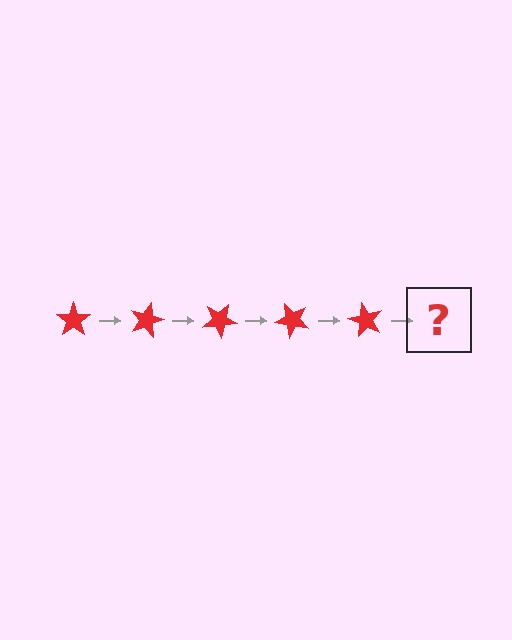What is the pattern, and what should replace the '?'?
The pattern is that the star rotates 15 degrees each step. The '?' should be a red star rotated 75 degrees.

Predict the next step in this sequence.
The next step is a red star rotated 75 degrees.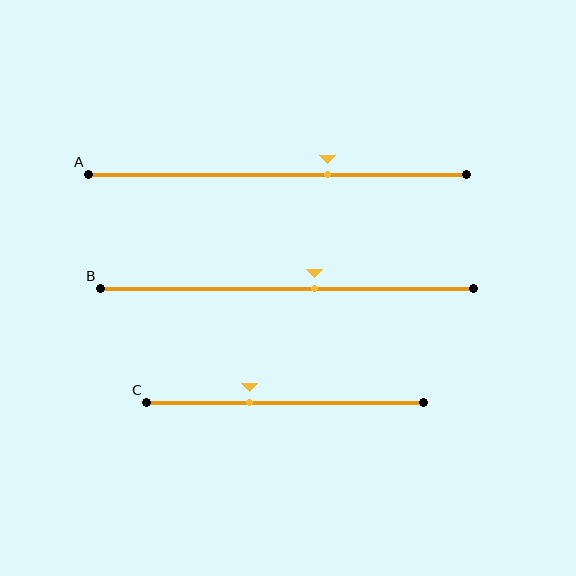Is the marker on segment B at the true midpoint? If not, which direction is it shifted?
No, the marker on segment B is shifted to the right by about 7% of the segment length.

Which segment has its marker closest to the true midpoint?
Segment B has its marker closest to the true midpoint.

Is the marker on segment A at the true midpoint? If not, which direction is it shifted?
No, the marker on segment A is shifted to the right by about 13% of the segment length.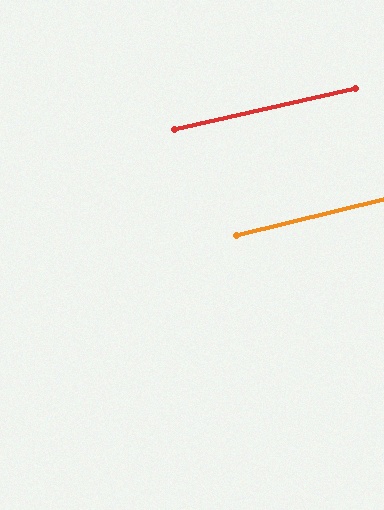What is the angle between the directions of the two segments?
Approximately 1 degree.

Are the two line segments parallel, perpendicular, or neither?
Parallel — their directions differ by only 1.1°.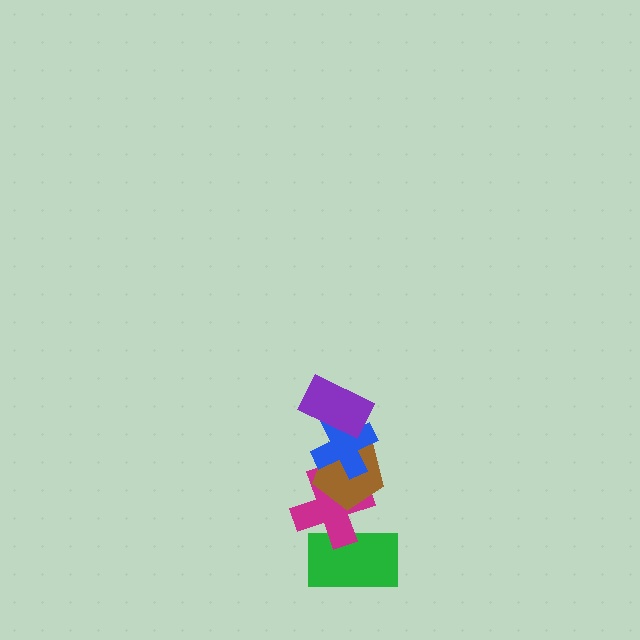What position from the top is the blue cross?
The blue cross is 2nd from the top.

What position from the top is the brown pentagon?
The brown pentagon is 3rd from the top.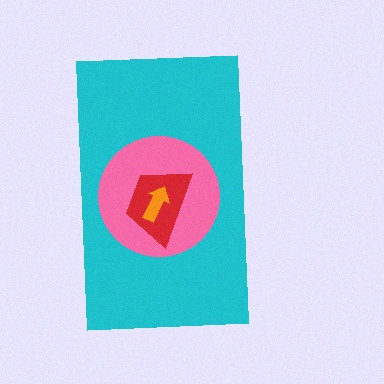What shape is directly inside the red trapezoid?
The orange arrow.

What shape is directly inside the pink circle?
The red trapezoid.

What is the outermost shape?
The cyan rectangle.